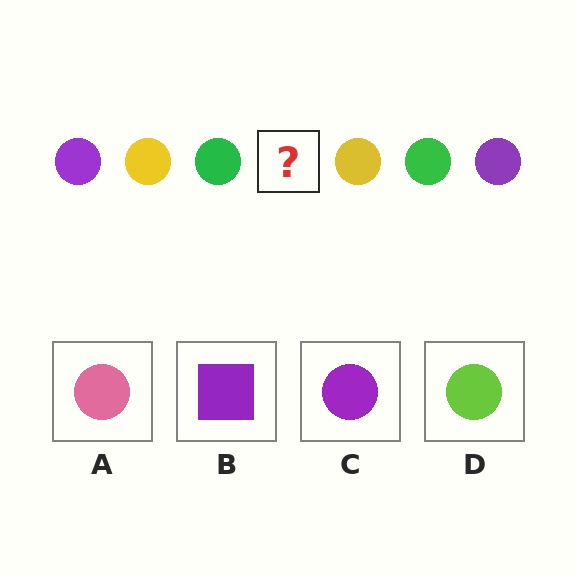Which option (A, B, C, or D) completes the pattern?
C.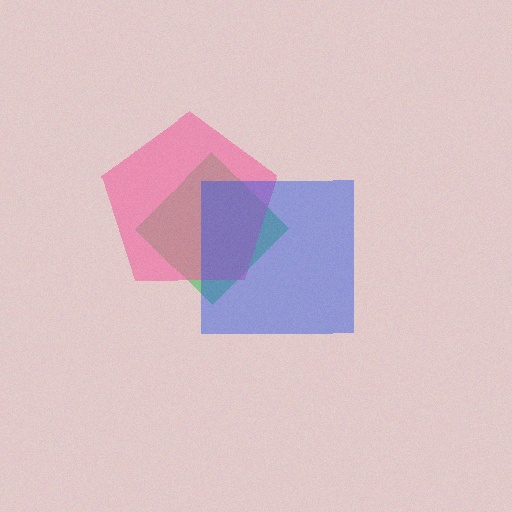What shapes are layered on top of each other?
The layered shapes are: a green diamond, a pink pentagon, a blue square.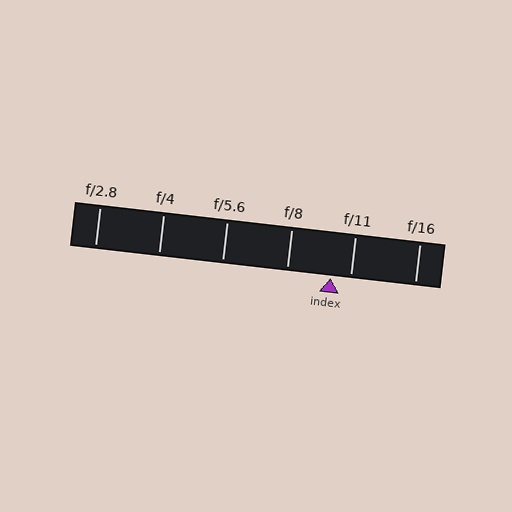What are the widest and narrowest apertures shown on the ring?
The widest aperture shown is f/2.8 and the narrowest is f/16.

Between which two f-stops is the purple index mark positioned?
The index mark is between f/8 and f/11.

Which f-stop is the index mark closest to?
The index mark is closest to f/11.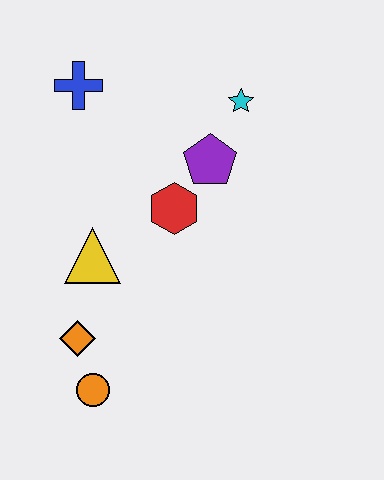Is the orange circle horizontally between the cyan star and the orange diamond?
Yes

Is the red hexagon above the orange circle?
Yes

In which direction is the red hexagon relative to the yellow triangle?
The red hexagon is to the right of the yellow triangle.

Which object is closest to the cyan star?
The purple pentagon is closest to the cyan star.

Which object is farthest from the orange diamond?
The cyan star is farthest from the orange diamond.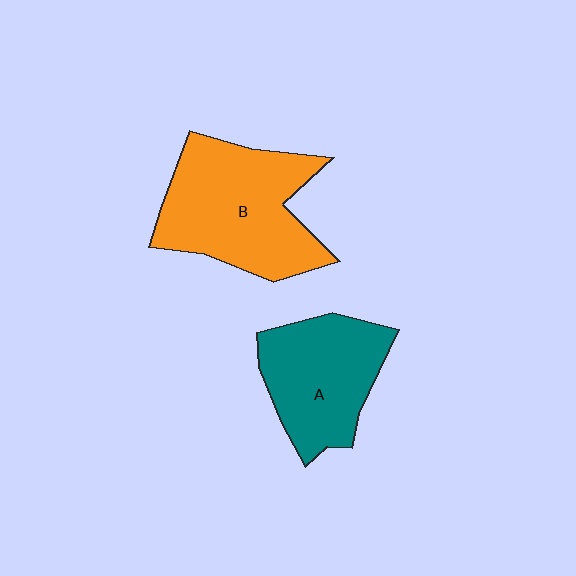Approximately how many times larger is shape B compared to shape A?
Approximately 1.3 times.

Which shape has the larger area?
Shape B (orange).